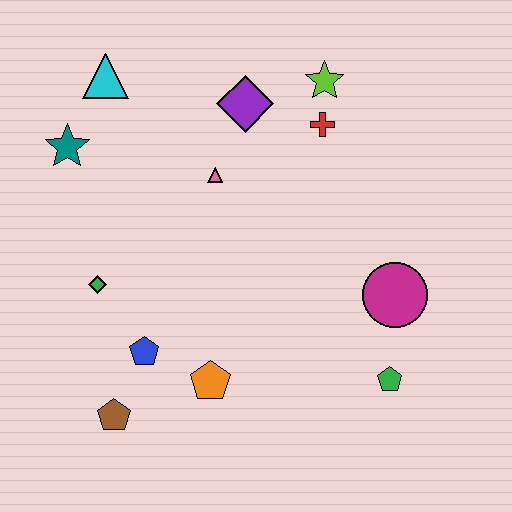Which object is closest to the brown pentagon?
The blue pentagon is closest to the brown pentagon.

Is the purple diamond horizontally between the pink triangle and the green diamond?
No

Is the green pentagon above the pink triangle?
No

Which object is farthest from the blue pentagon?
The lime star is farthest from the blue pentagon.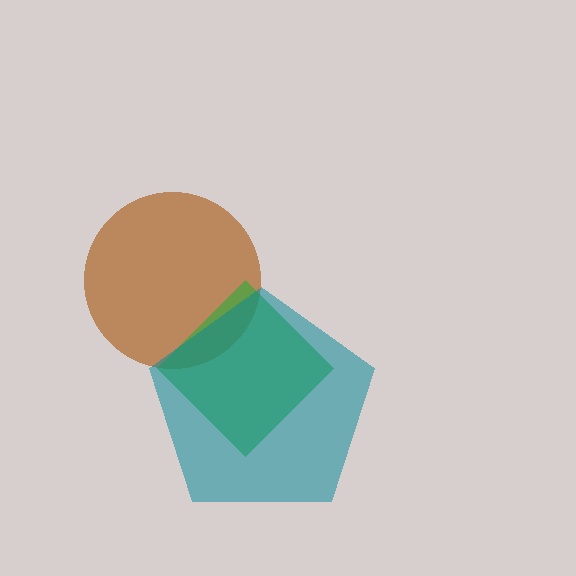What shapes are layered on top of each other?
The layered shapes are: a brown circle, a green diamond, a teal pentagon.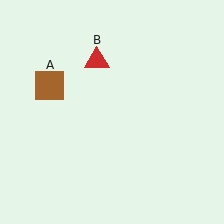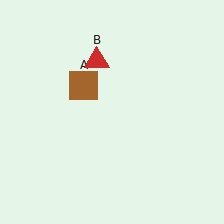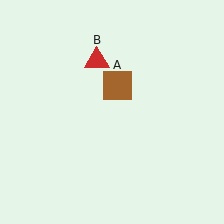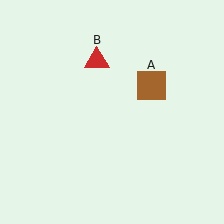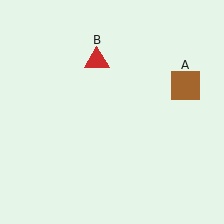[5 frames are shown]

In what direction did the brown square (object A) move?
The brown square (object A) moved right.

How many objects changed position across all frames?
1 object changed position: brown square (object A).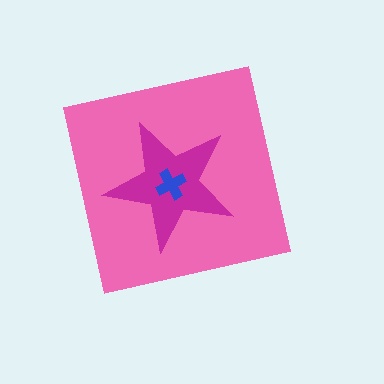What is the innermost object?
The blue cross.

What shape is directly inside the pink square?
The magenta star.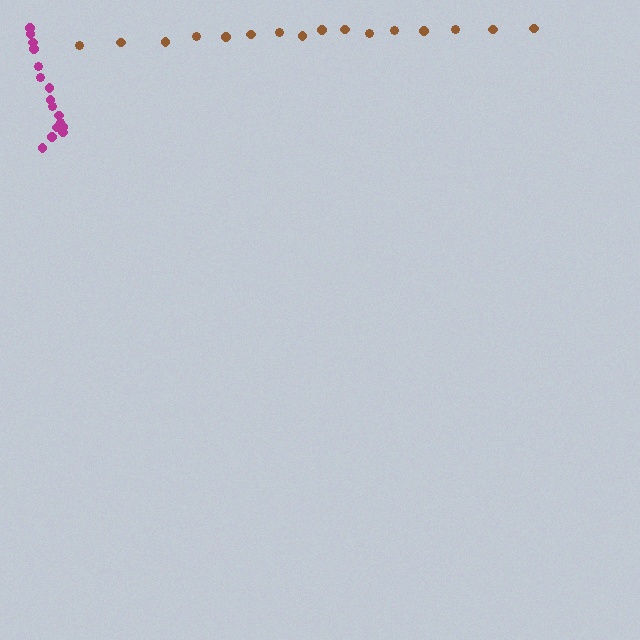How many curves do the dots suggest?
There are 2 distinct paths.